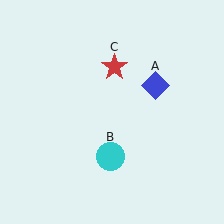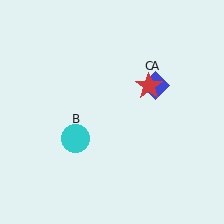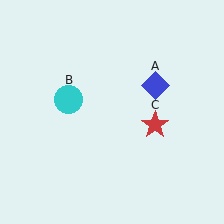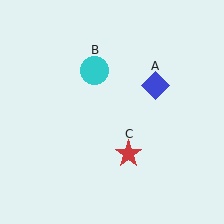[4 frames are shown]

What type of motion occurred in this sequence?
The cyan circle (object B), red star (object C) rotated clockwise around the center of the scene.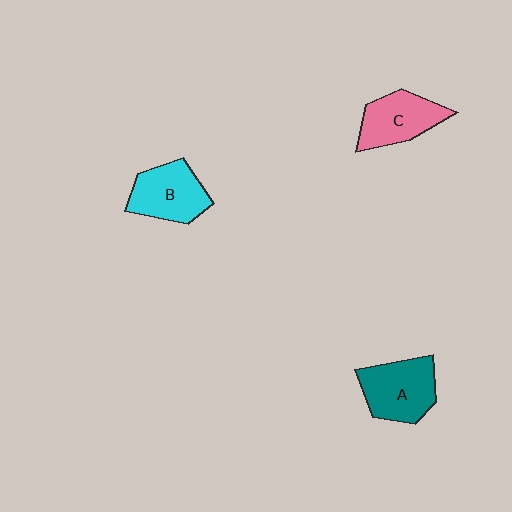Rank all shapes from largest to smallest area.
From largest to smallest: A (teal), B (cyan), C (pink).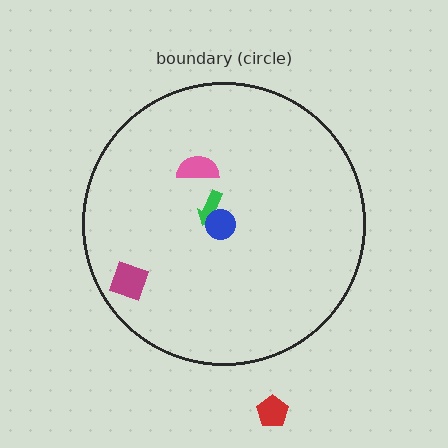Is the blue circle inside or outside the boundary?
Inside.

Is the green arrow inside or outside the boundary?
Inside.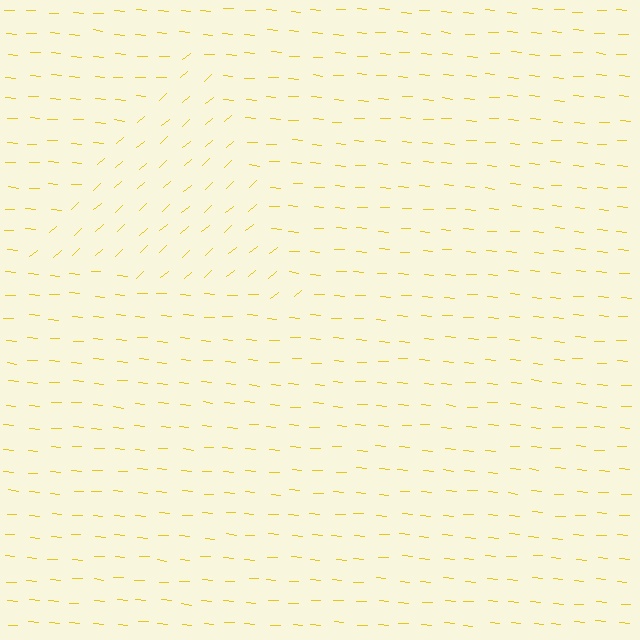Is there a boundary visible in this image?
Yes, there is a texture boundary formed by a change in line orientation.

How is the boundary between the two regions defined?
The boundary is defined purely by a change in line orientation (approximately 45 degrees difference). All lines are the same color and thickness.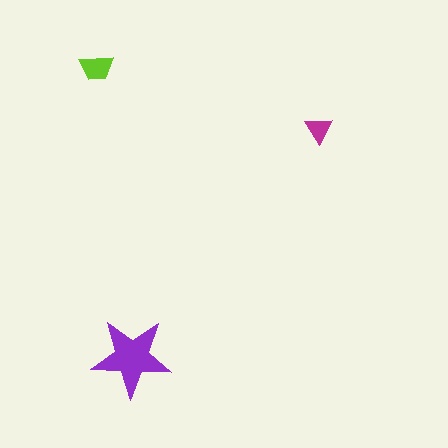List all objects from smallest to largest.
The magenta triangle, the lime trapezoid, the purple star.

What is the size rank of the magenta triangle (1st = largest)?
3rd.